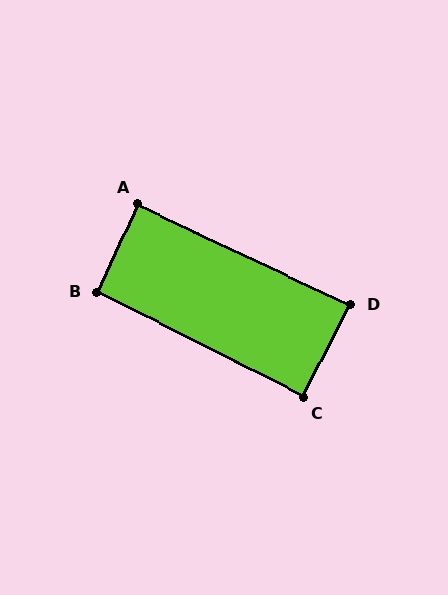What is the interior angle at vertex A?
Approximately 90 degrees (approximately right).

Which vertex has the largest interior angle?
B, at approximately 92 degrees.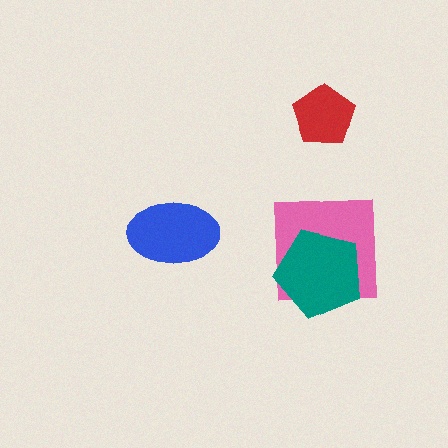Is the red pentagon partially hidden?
No, no other shape covers it.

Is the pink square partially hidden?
Yes, it is partially covered by another shape.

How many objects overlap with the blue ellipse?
0 objects overlap with the blue ellipse.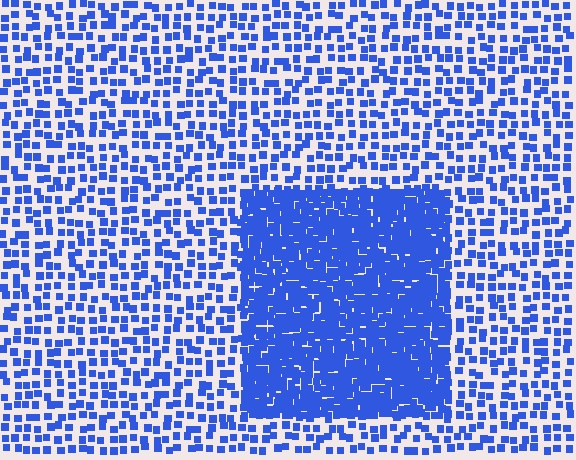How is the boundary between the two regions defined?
The boundary is defined by a change in element density (approximately 2.7x ratio). All elements are the same color, size, and shape.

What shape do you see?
I see a rectangle.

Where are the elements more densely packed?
The elements are more densely packed inside the rectangle boundary.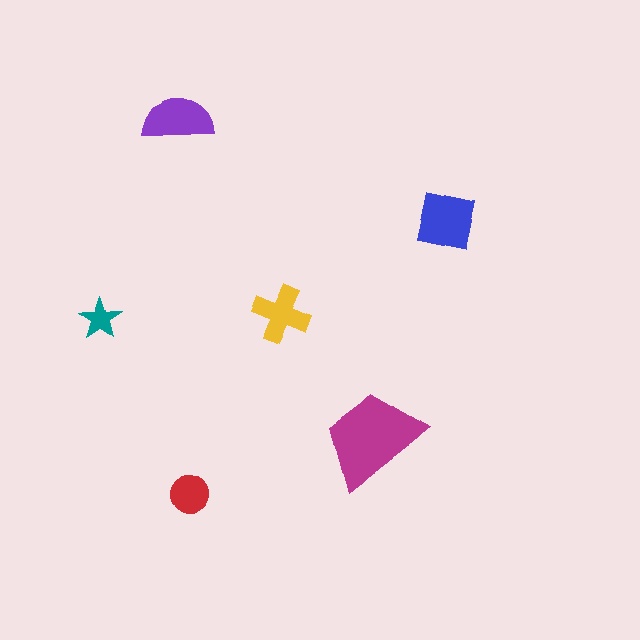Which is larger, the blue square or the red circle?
The blue square.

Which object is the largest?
The magenta trapezoid.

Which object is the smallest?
The teal star.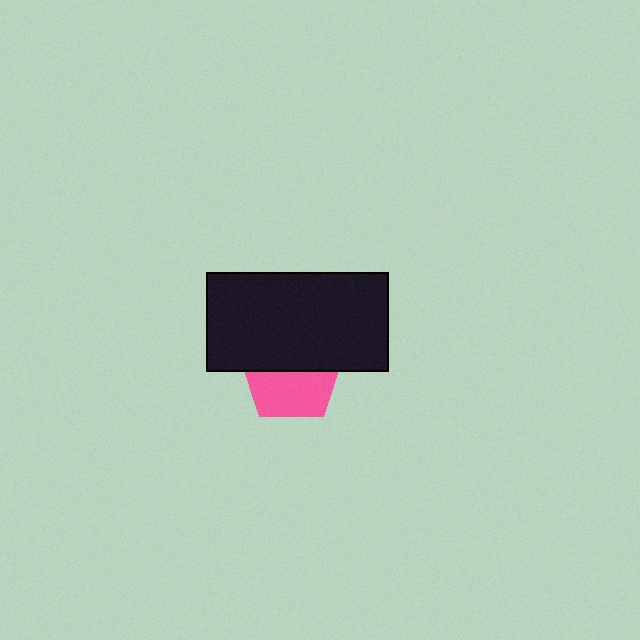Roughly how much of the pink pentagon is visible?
About half of it is visible (roughly 50%).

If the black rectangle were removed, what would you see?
You would see the complete pink pentagon.